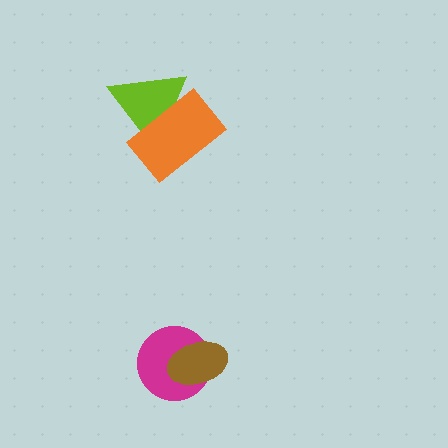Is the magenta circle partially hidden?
Yes, it is partially covered by another shape.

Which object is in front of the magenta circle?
The brown ellipse is in front of the magenta circle.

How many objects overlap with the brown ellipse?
1 object overlaps with the brown ellipse.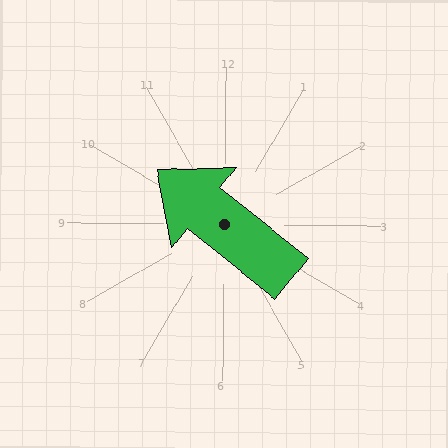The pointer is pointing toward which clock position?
Roughly 10 o'clock.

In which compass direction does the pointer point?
Northwest.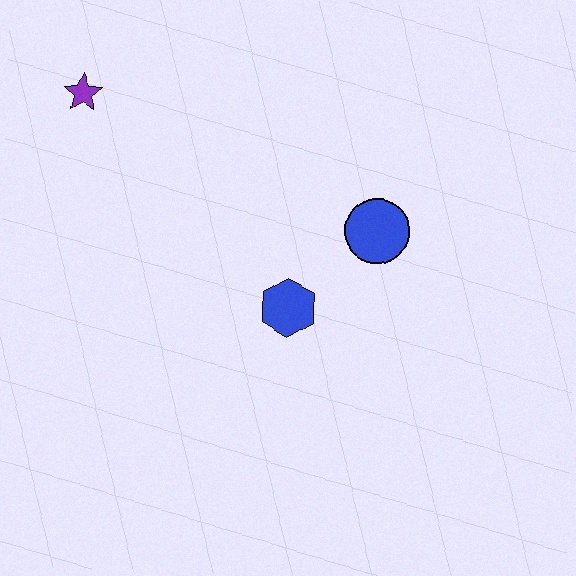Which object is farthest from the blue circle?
The purple star is farthest from the blue circle.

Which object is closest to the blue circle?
The blue hexagon is closest to the blue circle.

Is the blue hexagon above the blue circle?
No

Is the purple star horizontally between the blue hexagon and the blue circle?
No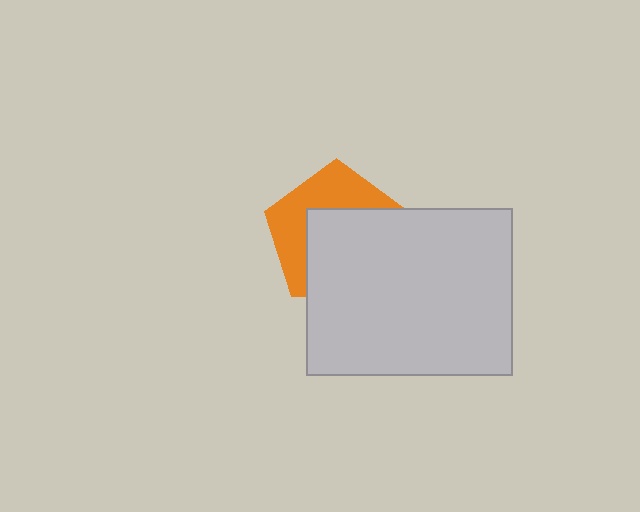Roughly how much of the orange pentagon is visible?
A small part of it is visible (roughly 42%).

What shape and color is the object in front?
The object in front is a light gray rectangle.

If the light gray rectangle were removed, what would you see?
You would see the complete orange pentagon.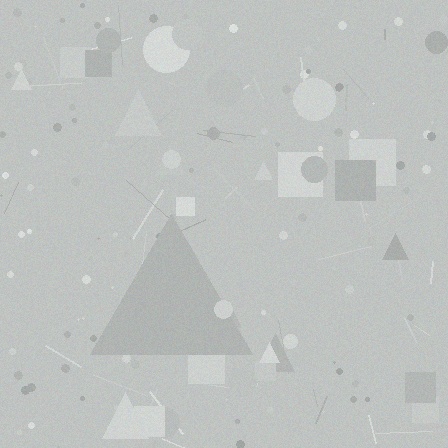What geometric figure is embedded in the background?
A triangle is embedded in the background.